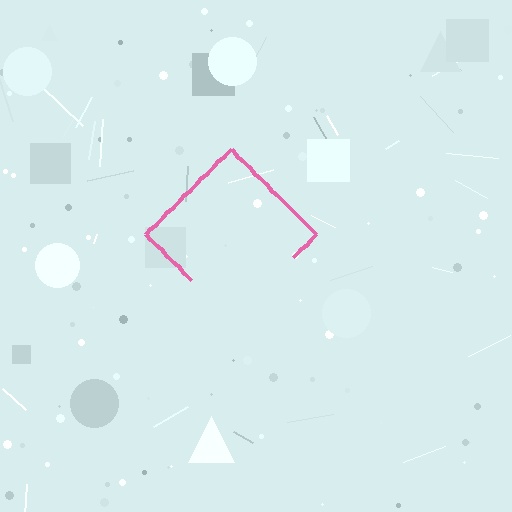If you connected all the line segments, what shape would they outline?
They would outline a diamond.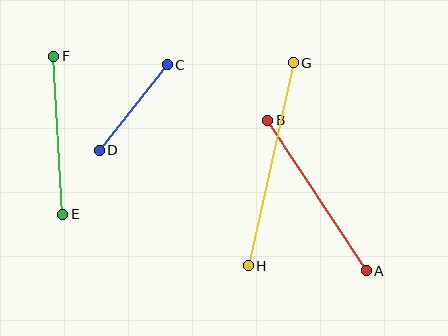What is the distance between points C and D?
The distance is approximately 109 pixels.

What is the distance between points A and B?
The distance is approximately 180 pixels.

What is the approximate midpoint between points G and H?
The midpoint is at approximately (271, 164) pixels.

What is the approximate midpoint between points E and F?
The midpoint is at approximately (58, 135) pixels.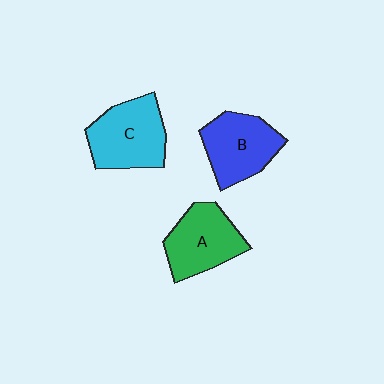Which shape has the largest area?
Shape C (cyan).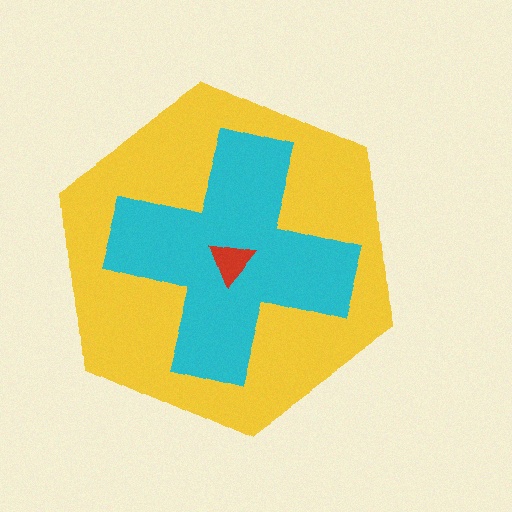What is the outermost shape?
The yellow hexagon.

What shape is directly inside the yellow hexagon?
The cyan cross.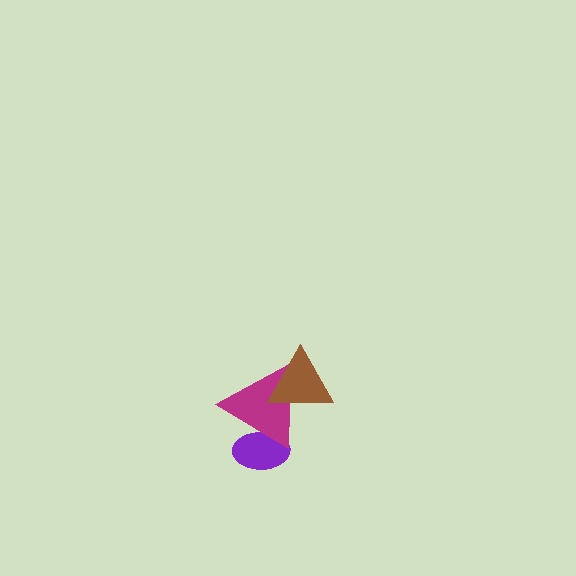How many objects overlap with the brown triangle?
1 object overlaps with the brown triangle.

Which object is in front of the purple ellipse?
The magenta triangle is in front of the purple ellipse.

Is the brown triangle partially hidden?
No, no other shape covers it.